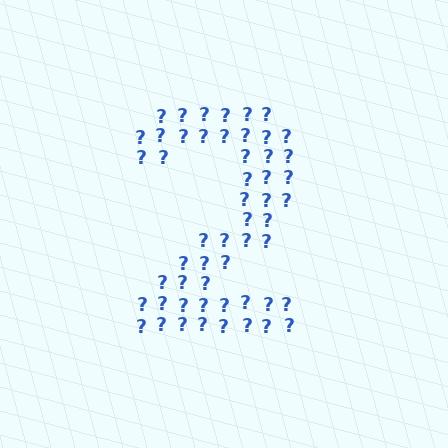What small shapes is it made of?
It is made of small question marks.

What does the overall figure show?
The overall figure shows the digit 2.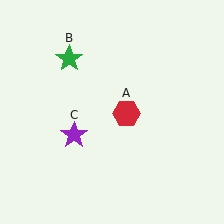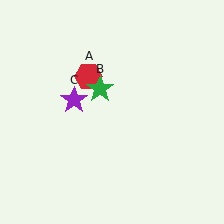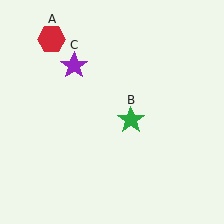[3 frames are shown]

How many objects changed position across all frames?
3 objects changed position: red hexagon (object A), green star (object B), purple star (object C).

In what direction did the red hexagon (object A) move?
The red hexagon (object A) moved up and to the left.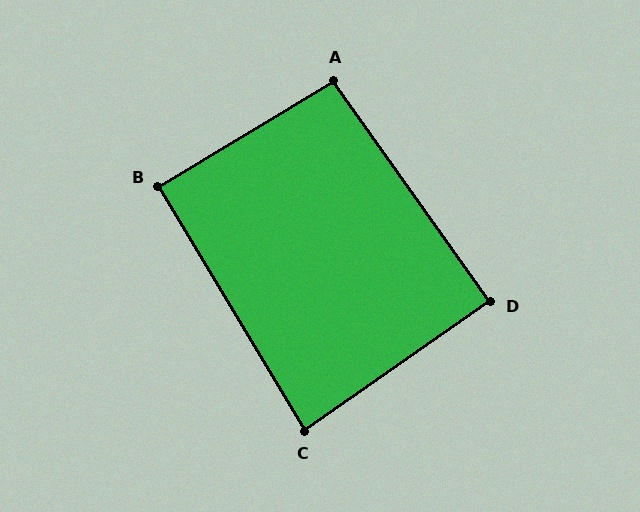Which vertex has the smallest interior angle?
C, at approximately 86 degrees.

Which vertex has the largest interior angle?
A, at approximately 94 degrees.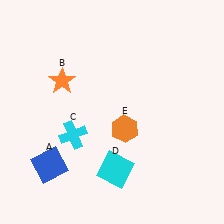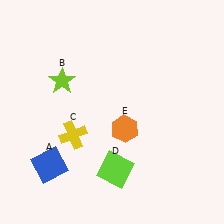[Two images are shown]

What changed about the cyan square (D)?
In Image 1, D is cyan. In Image 2, it changed to lime.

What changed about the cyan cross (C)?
In Image 1, C is cyan. In Image 2, it changed to yellow.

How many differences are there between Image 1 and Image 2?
There are 3 differences between the two images.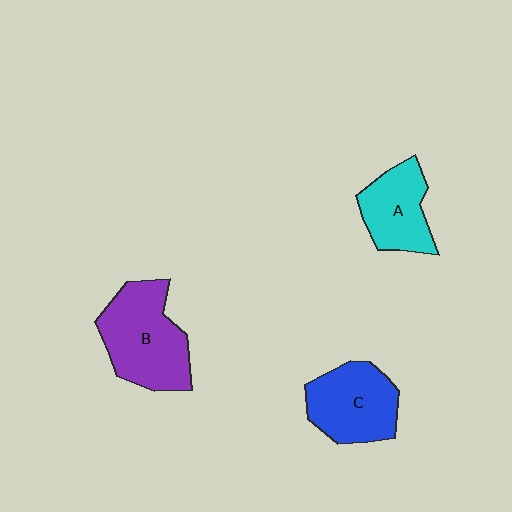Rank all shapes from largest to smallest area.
From largest to smallest: B (purple), C (blue), A (cyan).